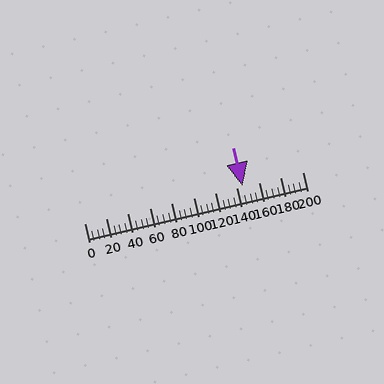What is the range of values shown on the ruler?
The ruler shows values from 0 to 200.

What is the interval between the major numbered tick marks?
The major tick marks are spaced 20 units apart.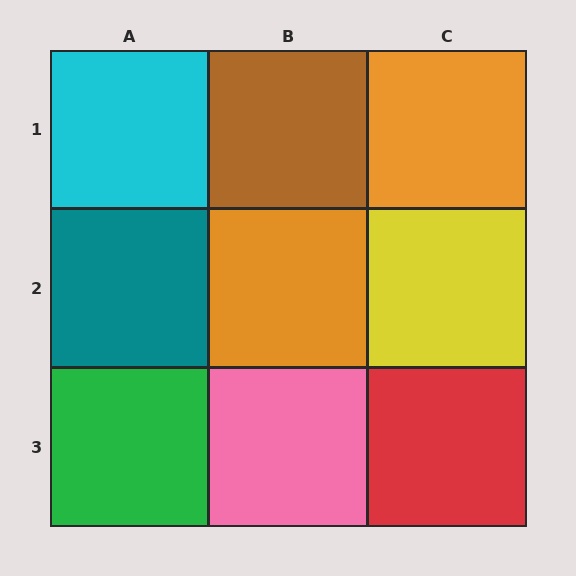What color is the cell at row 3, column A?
Green.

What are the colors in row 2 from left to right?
Teal, orange, yellow.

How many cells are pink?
1 cell is pink.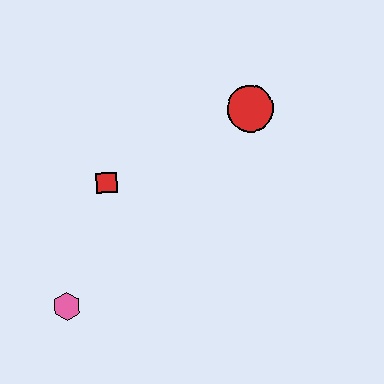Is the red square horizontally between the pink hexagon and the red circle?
Yes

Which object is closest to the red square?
The pink hexagon is closest to the red square.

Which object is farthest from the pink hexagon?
The red circle is farthest from the pink hexagon.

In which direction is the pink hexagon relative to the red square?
The pink hexagon is below the red square.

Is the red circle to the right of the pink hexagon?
Yes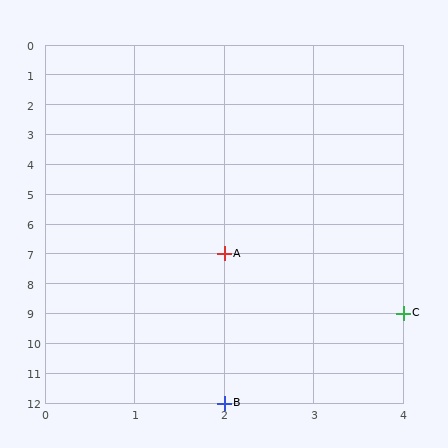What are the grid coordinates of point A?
Point A is at grid coordinates (2, 7).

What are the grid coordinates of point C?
Point C is at grid coordinates (4, 9).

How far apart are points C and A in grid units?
Points C and A are 2 columns and 2 rows apart (about 2.8 grid units diagonally).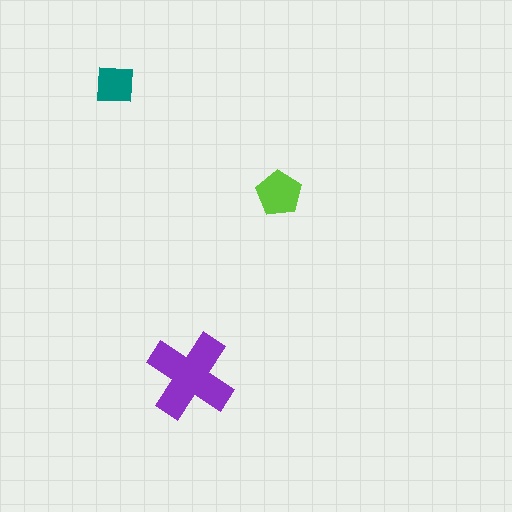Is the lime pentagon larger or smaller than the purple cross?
Smaller.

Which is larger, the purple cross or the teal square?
The purple cross.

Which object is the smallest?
The teal square.